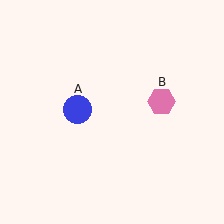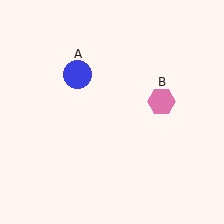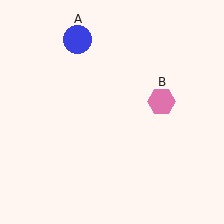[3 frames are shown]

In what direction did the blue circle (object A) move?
The blue circle (object A) moved up.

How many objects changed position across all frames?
1 object changed position: blue circle (object A).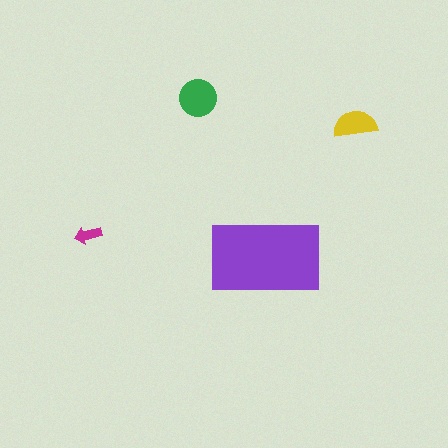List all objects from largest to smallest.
The purple rectangle, the green circle, the yellow semicircle, the magenta arrow.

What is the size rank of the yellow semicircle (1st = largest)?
3rd.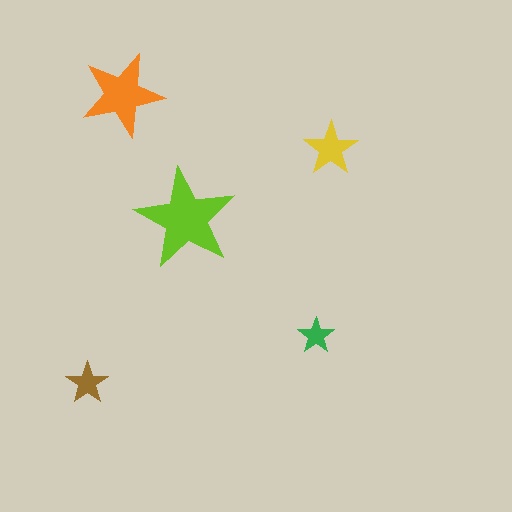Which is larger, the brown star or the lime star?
The lime one.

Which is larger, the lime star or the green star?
The lime one.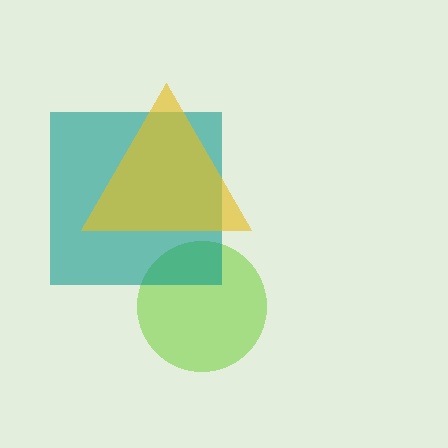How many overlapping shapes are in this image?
There are 3 overlapping shapes in the image.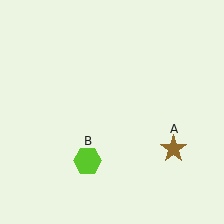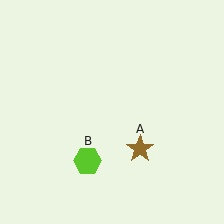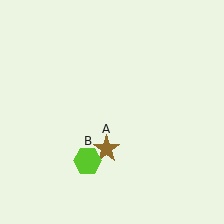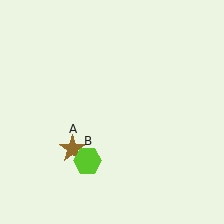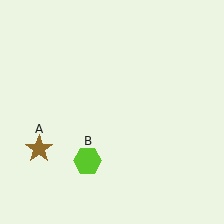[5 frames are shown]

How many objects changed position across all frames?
1 object changed position: brown star (object A).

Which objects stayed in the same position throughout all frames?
Lime hexagon (object B) remained stationary.